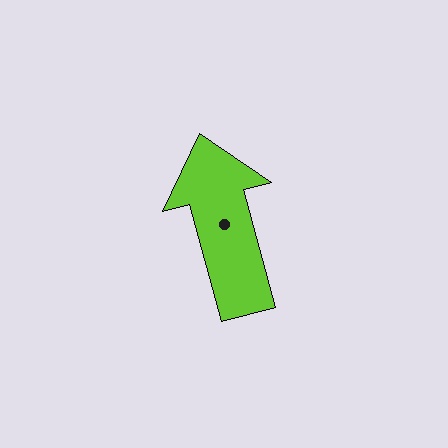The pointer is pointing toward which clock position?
Roughly 11 o'clock.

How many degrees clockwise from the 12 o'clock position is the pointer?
Approximately 345 degrees.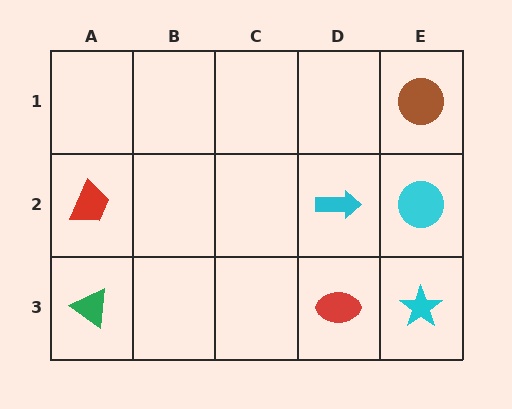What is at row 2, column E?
A cyan circle.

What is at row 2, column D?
A cyan arrow.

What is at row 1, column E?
A brown circle.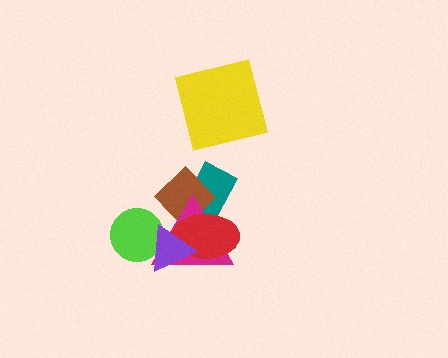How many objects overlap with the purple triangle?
3 objects overlap with the purple triangle.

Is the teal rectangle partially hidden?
Yes, it is partially covered by another shape.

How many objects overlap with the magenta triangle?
5 objects overlap with the magenta triangle.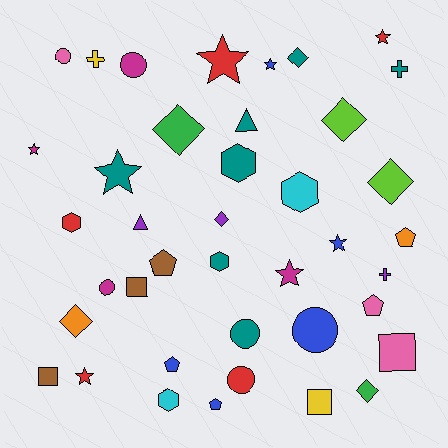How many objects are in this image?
There are 40 objects.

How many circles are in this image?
There are 6 circles.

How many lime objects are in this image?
There are 2 lime objects.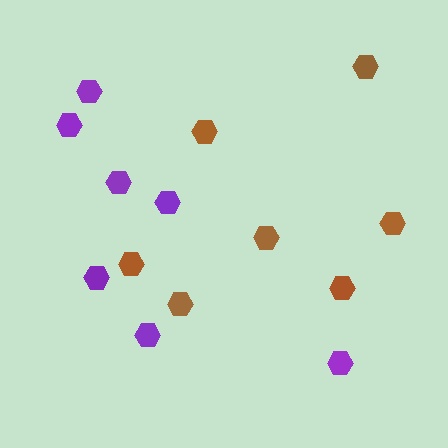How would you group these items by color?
There are 2 groups: one group of brown hexagons (7) and one group of purple hexagons (7).